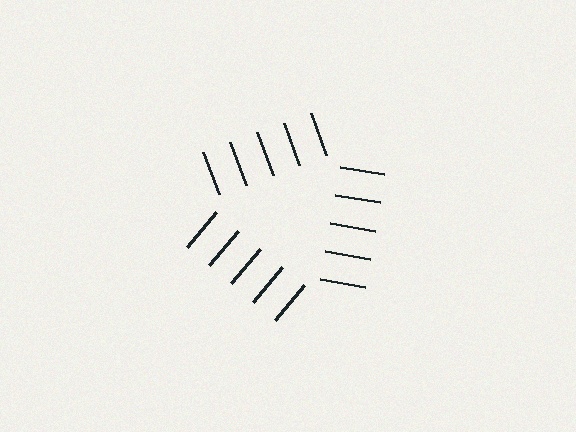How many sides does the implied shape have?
3 sides — the line-ends trace a triangle.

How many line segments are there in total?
15 — 5 along each of the 3 edges.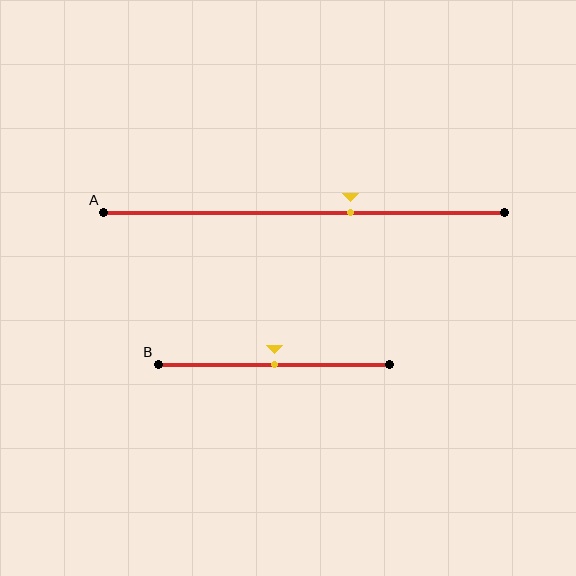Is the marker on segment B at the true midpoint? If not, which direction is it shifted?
Yes, the marker on segment B is at the true midpoint.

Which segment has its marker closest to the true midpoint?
Segment B has its marker closest to the true midpoint.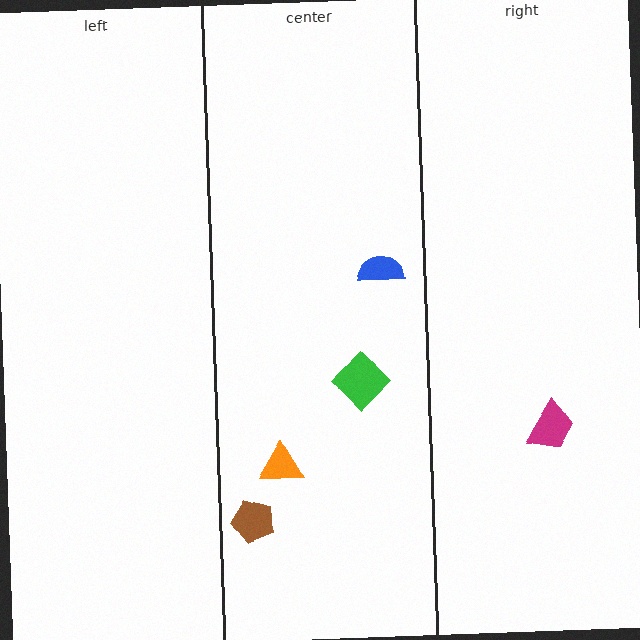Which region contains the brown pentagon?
The center region.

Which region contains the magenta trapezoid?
The right region.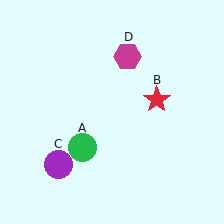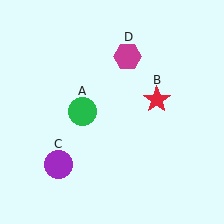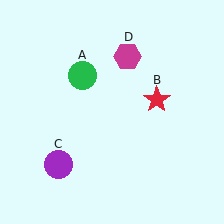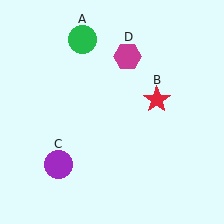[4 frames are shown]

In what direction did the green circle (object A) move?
The green circle (object A) moved up.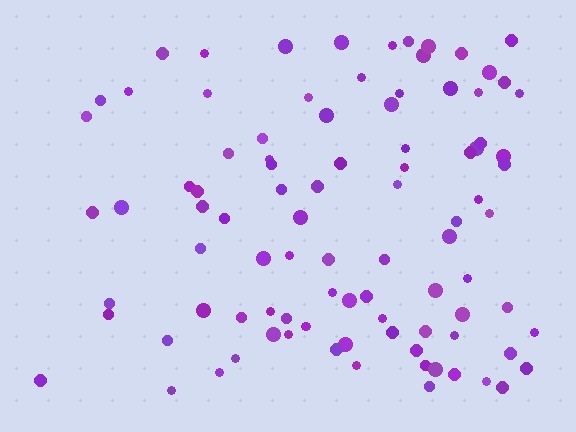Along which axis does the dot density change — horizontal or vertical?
Horizontal.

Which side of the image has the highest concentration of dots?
The right.